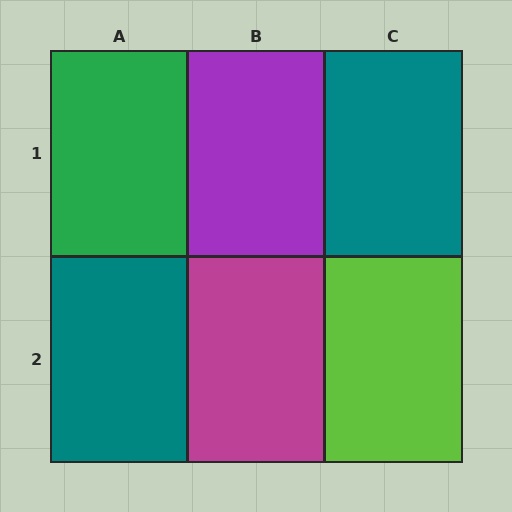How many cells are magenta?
1 cell is magenta.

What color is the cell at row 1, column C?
Teal.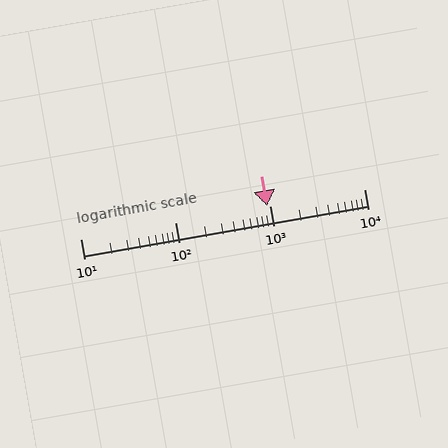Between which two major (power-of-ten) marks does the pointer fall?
The pointer is between 100 and 1000.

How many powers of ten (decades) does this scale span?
The scale spans 3 decades, from 10 to 10000.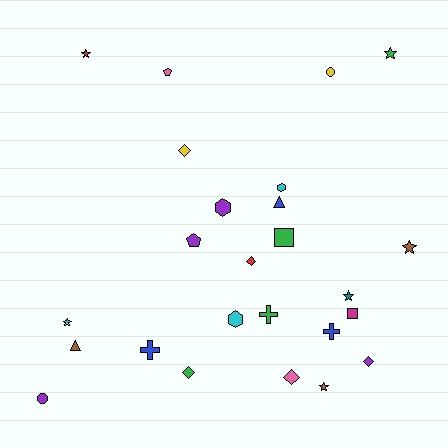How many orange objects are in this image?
There are no orange objects.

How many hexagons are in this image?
There are 3 hexagons.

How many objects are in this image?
There are 25 objects.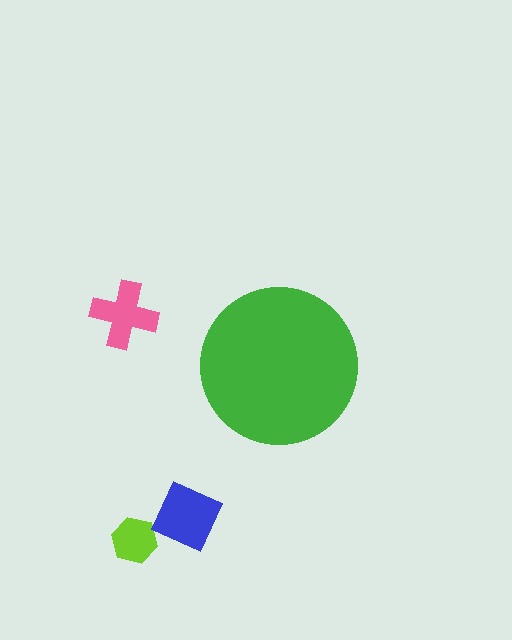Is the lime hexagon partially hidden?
No, the lime hexagon is fully visible.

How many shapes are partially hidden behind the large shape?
0 shapes are partially hidden.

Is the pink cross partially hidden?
No, the pink cross is fully visible.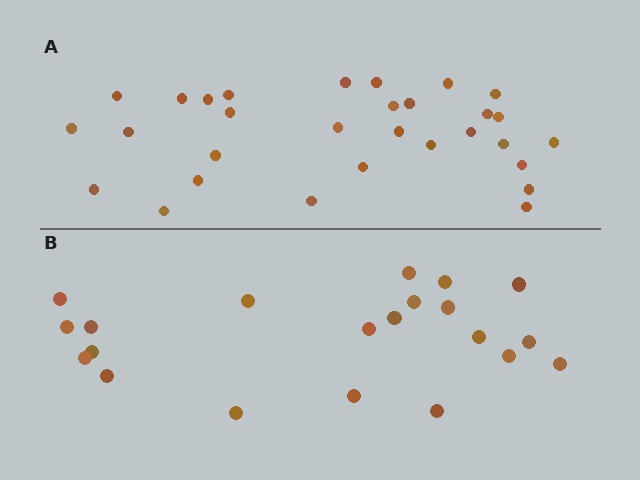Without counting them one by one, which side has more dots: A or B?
Region A (the top region) has more dots.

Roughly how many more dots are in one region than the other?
Region A has roughly 8 or so more dots than region B.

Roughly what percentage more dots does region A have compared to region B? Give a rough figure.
About 45% more.